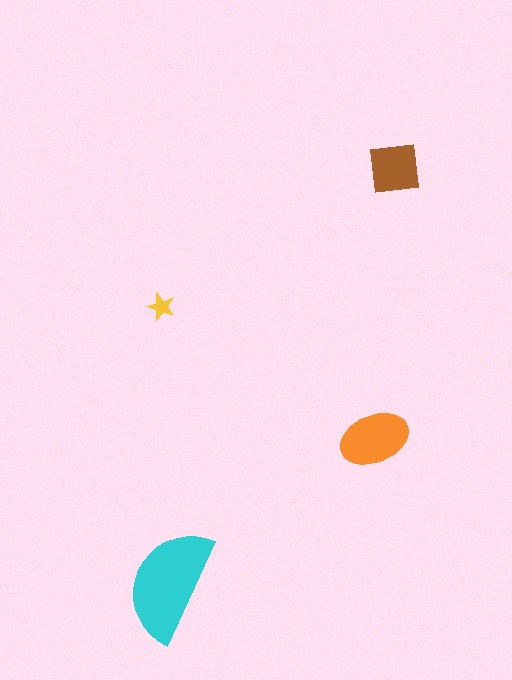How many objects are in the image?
There are 4 objects in the image.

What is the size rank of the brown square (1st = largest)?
3rd.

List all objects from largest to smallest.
The cyan semicircle, the orange ellipse, the brown square, the yellow star.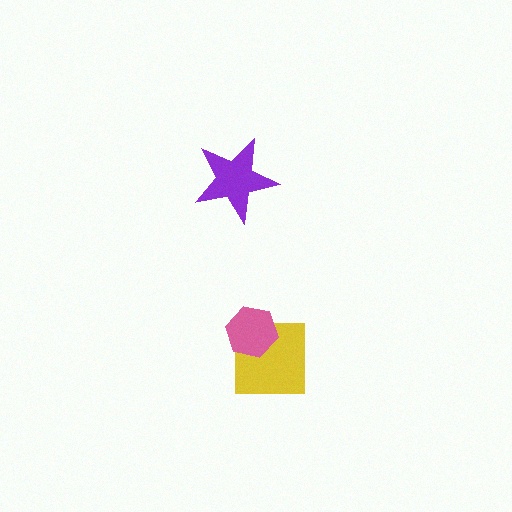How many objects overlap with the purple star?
0 objects overlap with the purple star.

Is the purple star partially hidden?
No, no other shape covers it.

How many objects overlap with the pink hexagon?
1 object overlaps with the pink hexagon.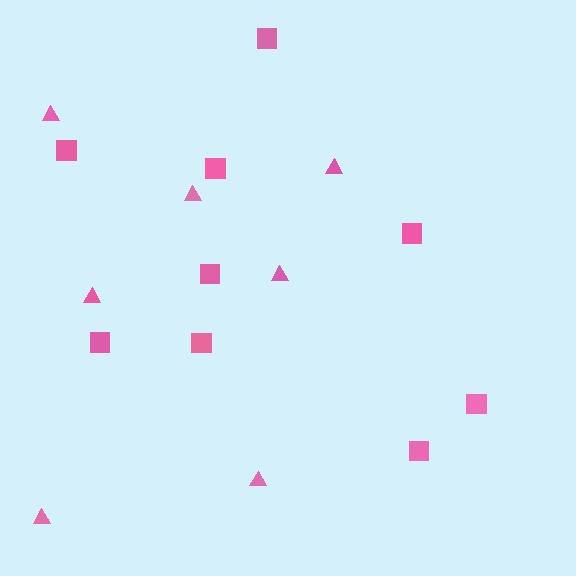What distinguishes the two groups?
There are 2 groups: one group of squares (9) and one group of triangles (7).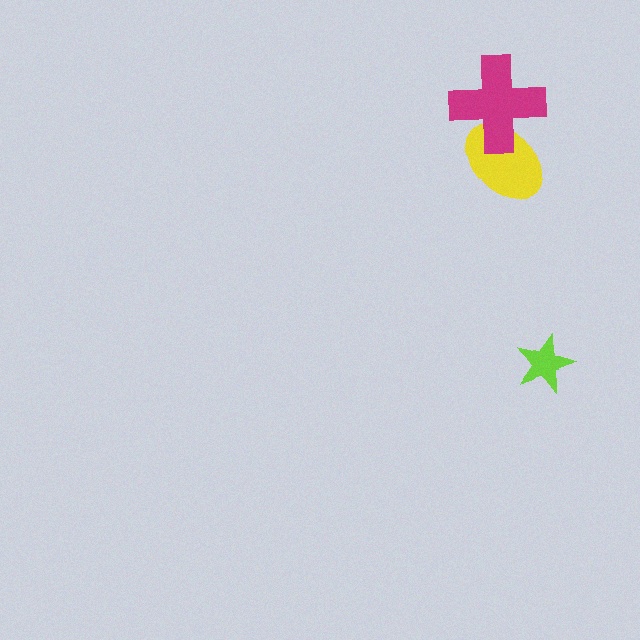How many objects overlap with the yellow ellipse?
1 object overlaps with the yellow ellipse.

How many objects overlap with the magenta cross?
1 object overlaps with the magenta cross.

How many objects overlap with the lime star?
0 objects overlap with the lime star.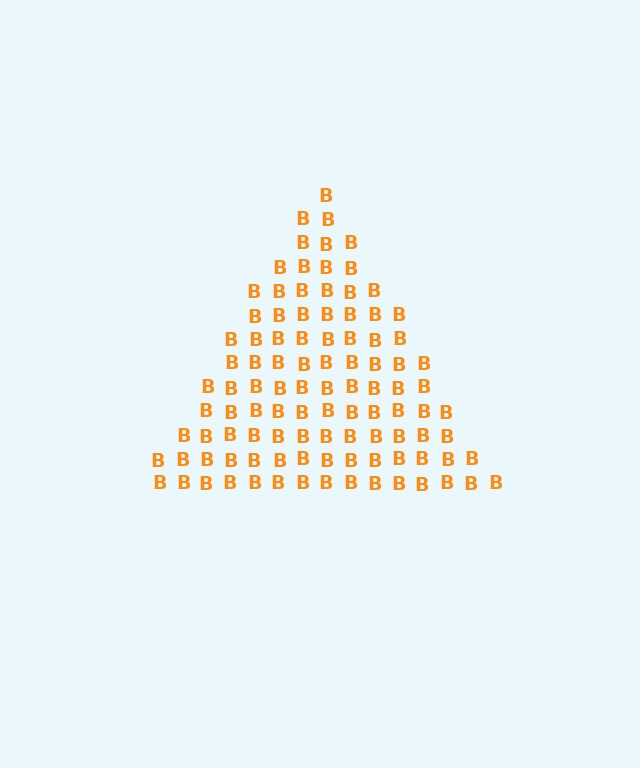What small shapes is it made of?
It is made of small letter B's.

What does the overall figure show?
The overall figure shows a triangle.